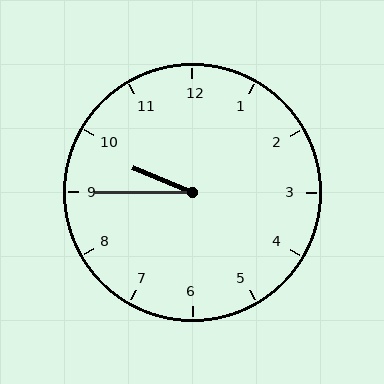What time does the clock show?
9:45.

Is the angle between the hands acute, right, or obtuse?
It is acute.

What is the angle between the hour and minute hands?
Approximately 22 degrees.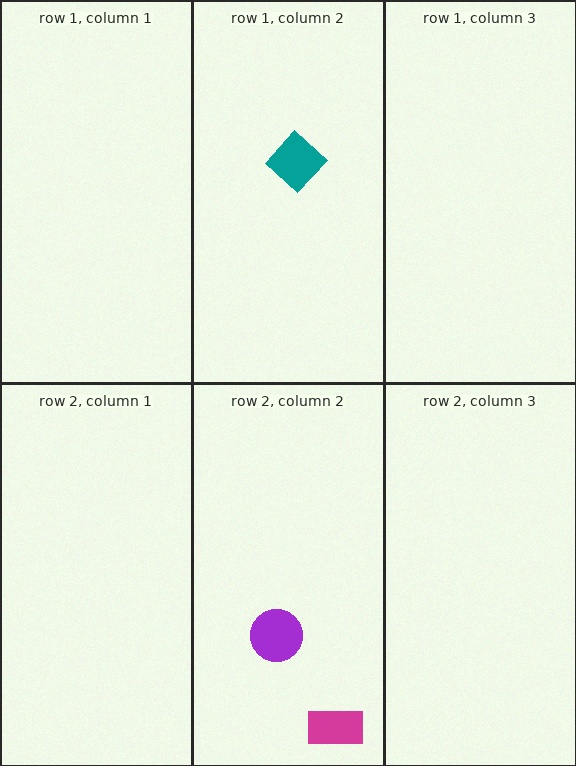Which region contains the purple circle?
The row 2, column 2 region.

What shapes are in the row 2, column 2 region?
The magenta rectangle, the purple circle.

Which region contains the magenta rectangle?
The row 2, column 2 region.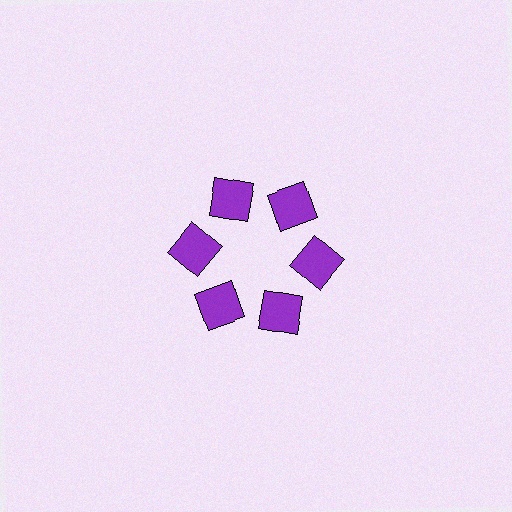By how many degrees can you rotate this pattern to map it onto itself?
The pattern maps onto itself every 60 degrees of rotation.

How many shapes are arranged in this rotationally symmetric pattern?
There are 6 shapes, arranged in 6 groups of 1.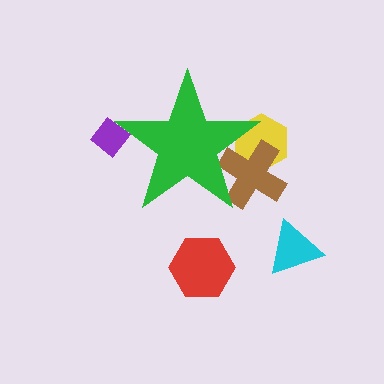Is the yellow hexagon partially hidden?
Yes, the yellow hexagon is partially hidden behind the green star.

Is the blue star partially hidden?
Yes, the blue star is partially hidden behind the green star.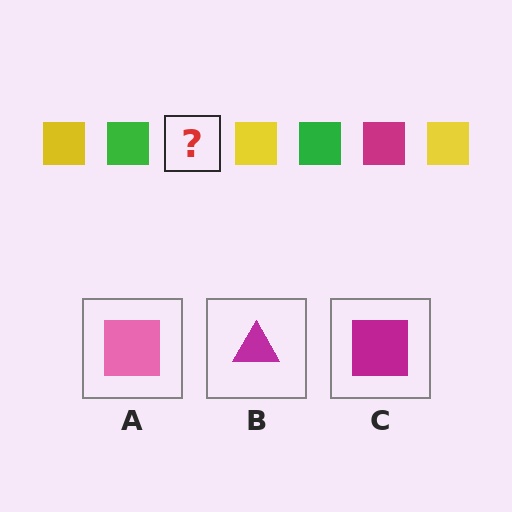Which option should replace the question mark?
Option C.